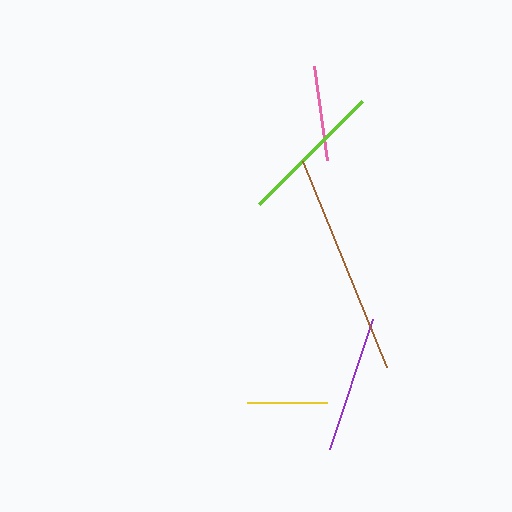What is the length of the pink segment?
The pink segment is approximately 94 pixels long.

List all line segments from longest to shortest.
From longest to shortest: brown, lime, purple, pink, yellow.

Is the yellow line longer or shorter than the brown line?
The brown line is longer than the yellow line.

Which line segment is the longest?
The brown line is the longest at approximately 223 pixels.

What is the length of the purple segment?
The purple segment is approximately 137 pixels long.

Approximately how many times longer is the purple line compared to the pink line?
The purple line is approximately 1.5 times the length of the pink line.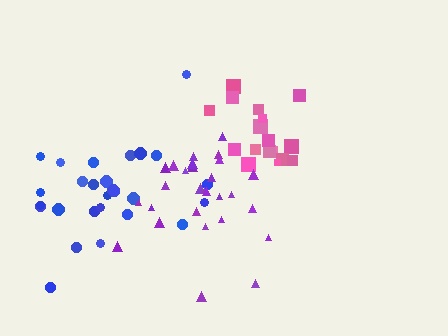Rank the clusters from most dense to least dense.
pink, purple, blue.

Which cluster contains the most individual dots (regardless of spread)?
Purple (28).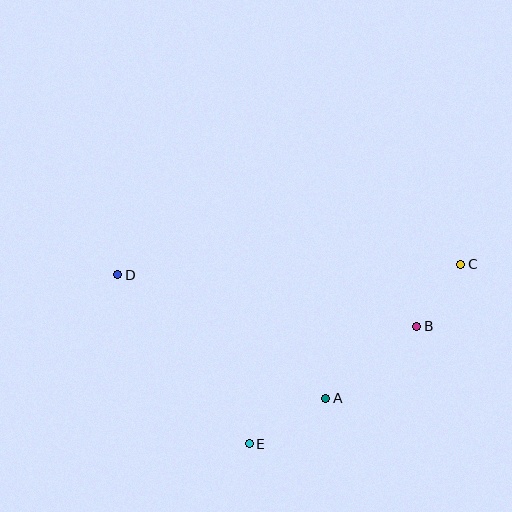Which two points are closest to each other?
Points B and C are closest to each other.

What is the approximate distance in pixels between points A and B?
The distance between A and B is approximately 116 pixels.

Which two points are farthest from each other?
Points C and D are farthest from each other.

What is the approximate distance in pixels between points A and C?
The distance between A and C is approximately 190 pixels.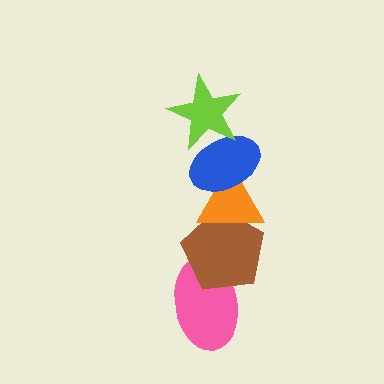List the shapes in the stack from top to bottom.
From top to bottom: the lime star, the blue ellipse, the orange triangle, the brown pentagon, the pink ellipse.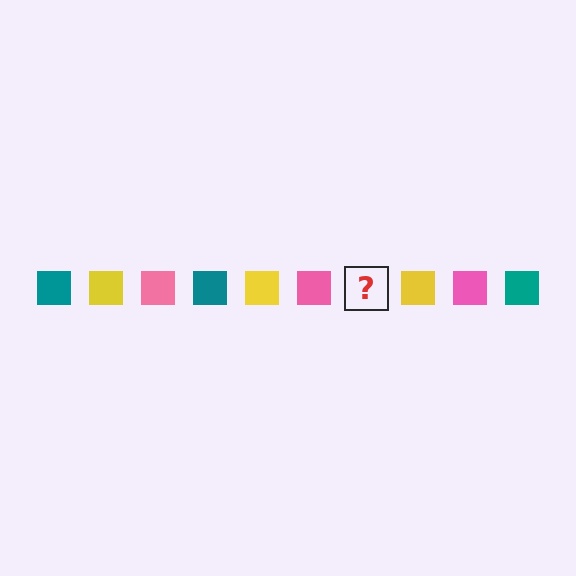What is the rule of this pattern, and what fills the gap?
The rule is that the pattern cycles through teal, yellow, pink squares. The gap should be filled with a teal square.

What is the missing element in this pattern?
The missing element is a teal square.